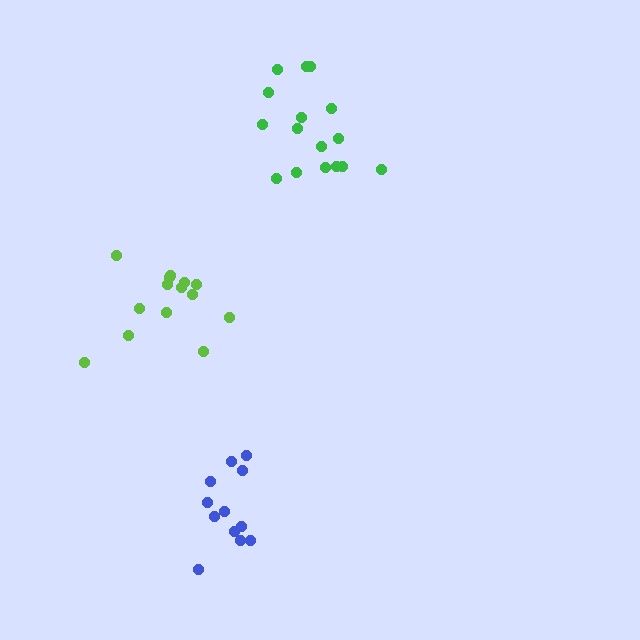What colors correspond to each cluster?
The clusters are colored: blue, lime, green.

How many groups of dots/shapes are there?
There are 3 groups.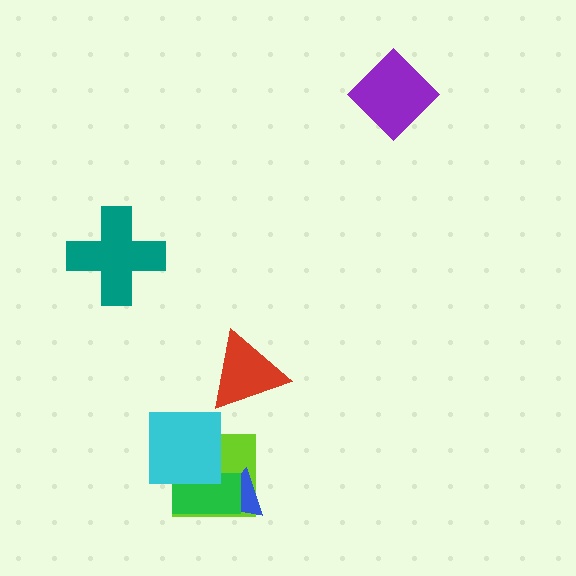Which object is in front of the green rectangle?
The cyan square is in front of the green rectangle.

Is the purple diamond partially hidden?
No, no other shape covers it.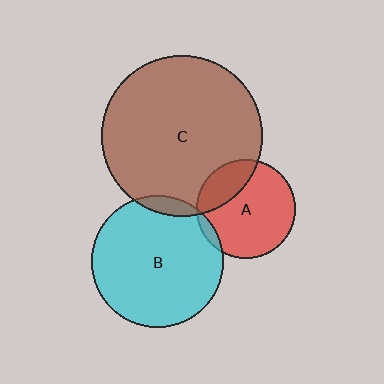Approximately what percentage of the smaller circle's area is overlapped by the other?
Approximately 5%.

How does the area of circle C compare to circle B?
Approximately 1.5 times.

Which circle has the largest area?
Circle C (brown).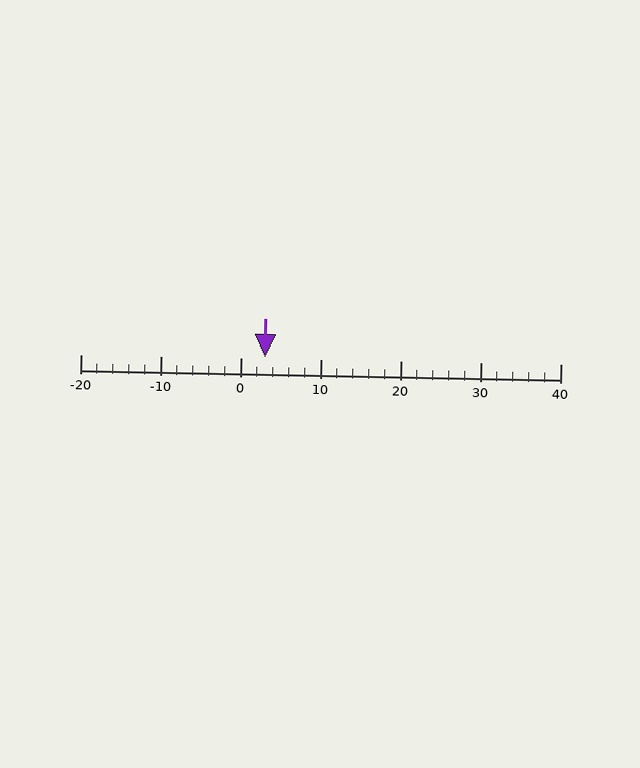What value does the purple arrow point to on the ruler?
The purple arrow points to approximately 3.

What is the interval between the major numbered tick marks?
The major tick marks are spaced 10 units apart.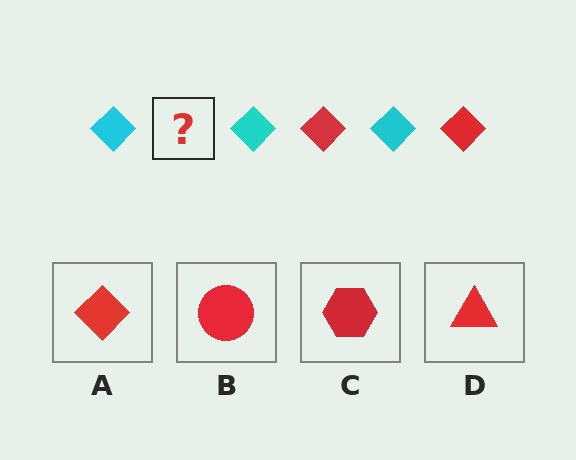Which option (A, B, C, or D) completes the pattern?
A.